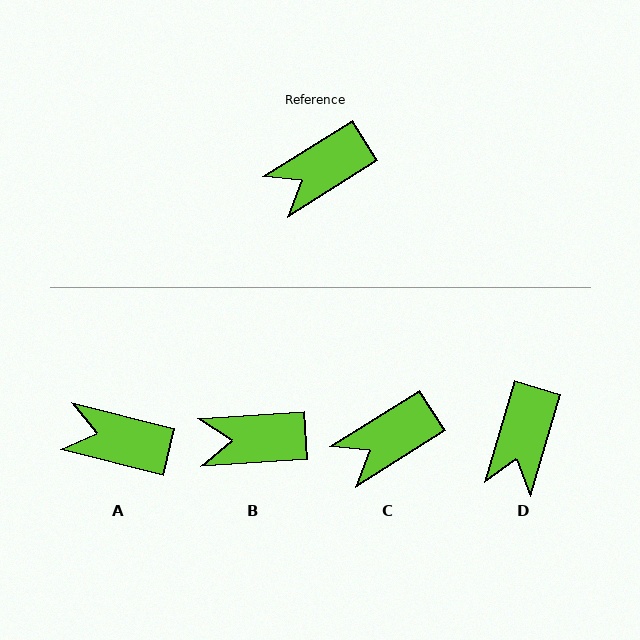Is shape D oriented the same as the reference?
No, it is off by about 41 degrees.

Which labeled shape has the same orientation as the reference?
C.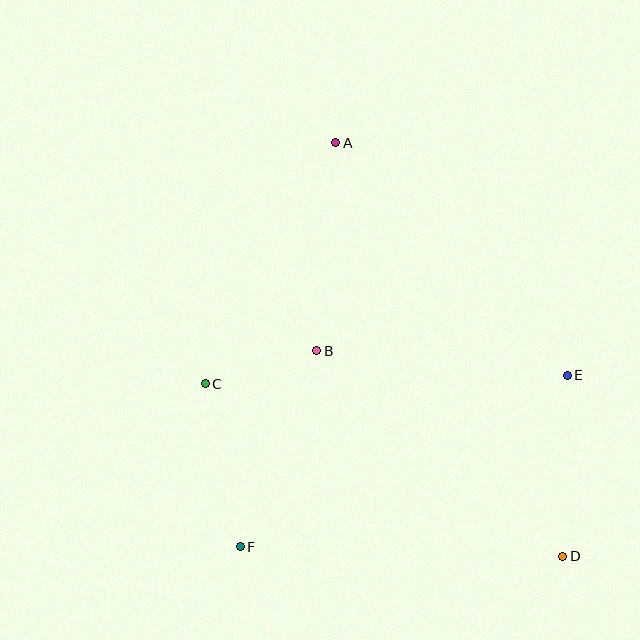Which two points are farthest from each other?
Points A and D are farthest from each other.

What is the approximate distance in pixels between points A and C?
The distance between A and C is approximately 274 pixels.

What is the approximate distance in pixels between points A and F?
The distance between A and F is approximately 415 pixels.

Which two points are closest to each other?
Points B and C are closest to each other.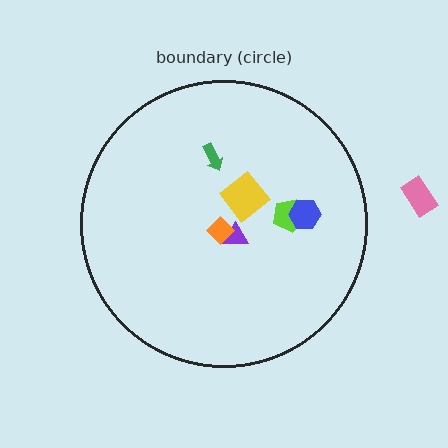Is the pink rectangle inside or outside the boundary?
Outside.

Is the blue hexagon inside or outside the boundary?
Inside.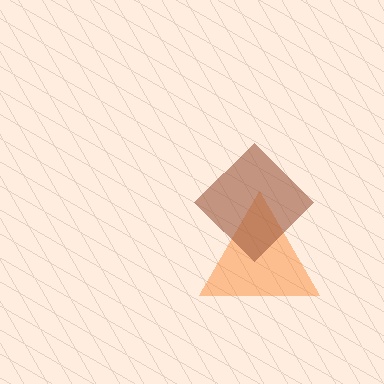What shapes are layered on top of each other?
The layered shapes are: an orange triangle, a brown diamond.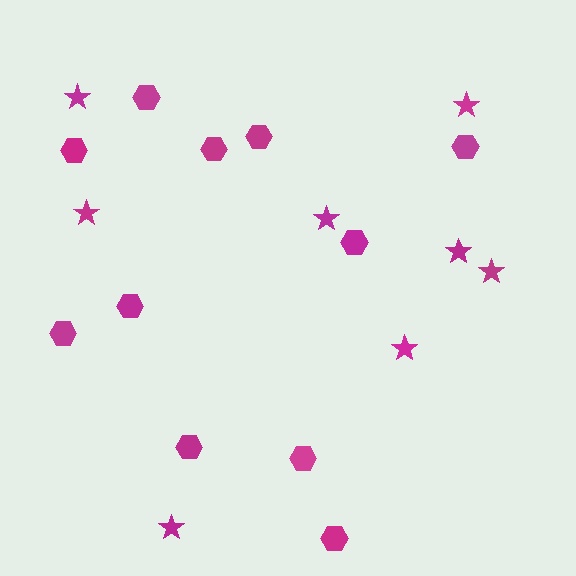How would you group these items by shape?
There are 2 groups: one group of hexagons (11) and one group of stars (8).